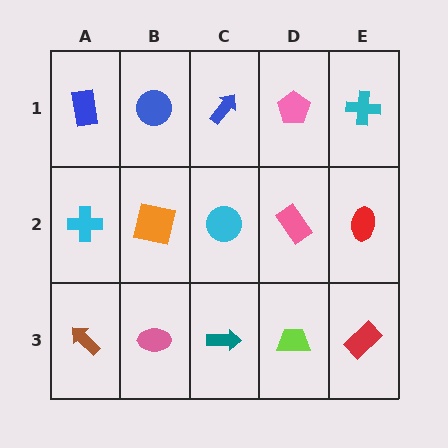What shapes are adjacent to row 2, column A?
A blue rectangle (row 1, column A), a brown arrow (row 3, column A), an orange square (row 2, column B).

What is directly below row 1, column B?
An orange square.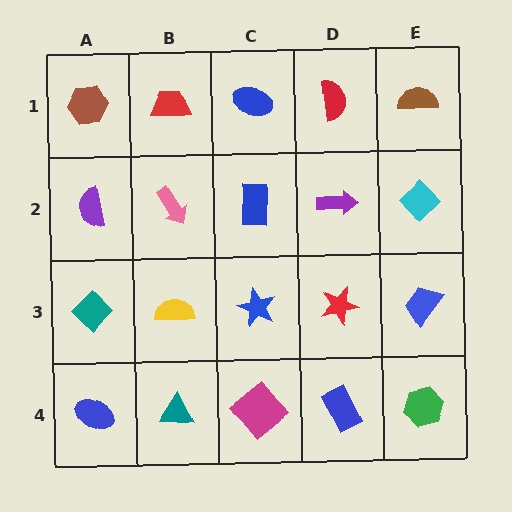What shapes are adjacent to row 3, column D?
A purple arrow (row 2, column D), a blue rectangle (row 4, column D), a blue star (row 3, column C), a blue trapezoid (row 3, column E).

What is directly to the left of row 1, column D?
A blue ellipse.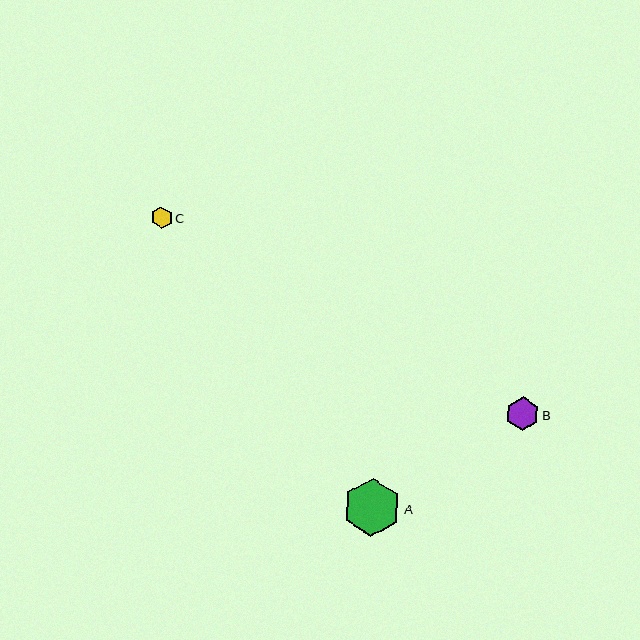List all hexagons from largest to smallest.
From largest to smallest: A, B, C.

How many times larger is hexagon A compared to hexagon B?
Hexagon A is approximately 1.8 times the size of hexagon B.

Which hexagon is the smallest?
Hexagon C is the smallest with a size of approximately 21 pixels.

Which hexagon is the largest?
Hexagon A is the largest with a size of approximately 58 pixels.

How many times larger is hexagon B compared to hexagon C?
Hexagon B is approximately 1.6 times the size of hexagon C.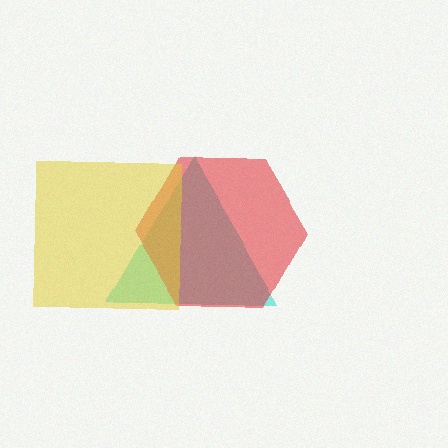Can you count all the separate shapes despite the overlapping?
Yes, there are 3 separate shapes.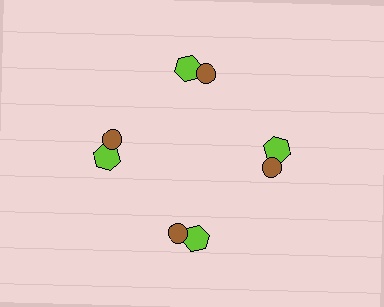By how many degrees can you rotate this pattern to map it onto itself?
The pattern maps onto itself every 90 degrees of rotation.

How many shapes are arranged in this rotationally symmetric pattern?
There are 8 shapes, arranged in 4 groups of 2.